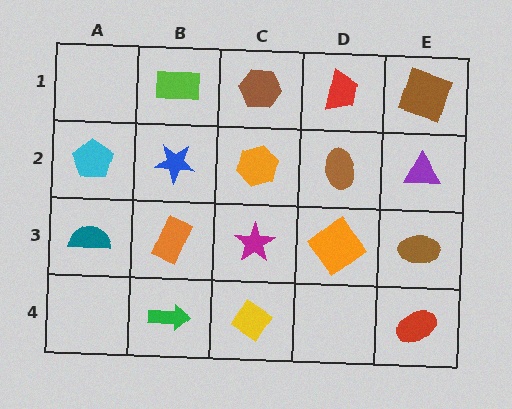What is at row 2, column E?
A purple triangle.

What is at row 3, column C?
A magenta star.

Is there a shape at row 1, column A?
No, that cell is empty.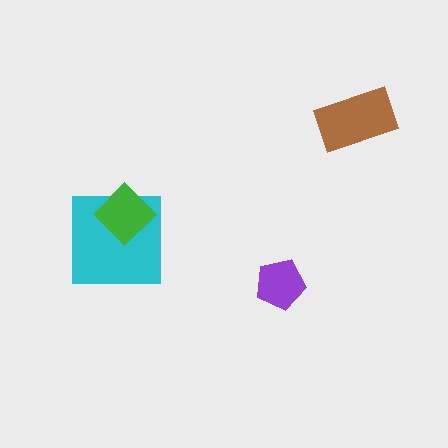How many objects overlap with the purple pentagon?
0 objects overlap with the purple pentagon.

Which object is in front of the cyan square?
The green diamond is in front of the cyan square.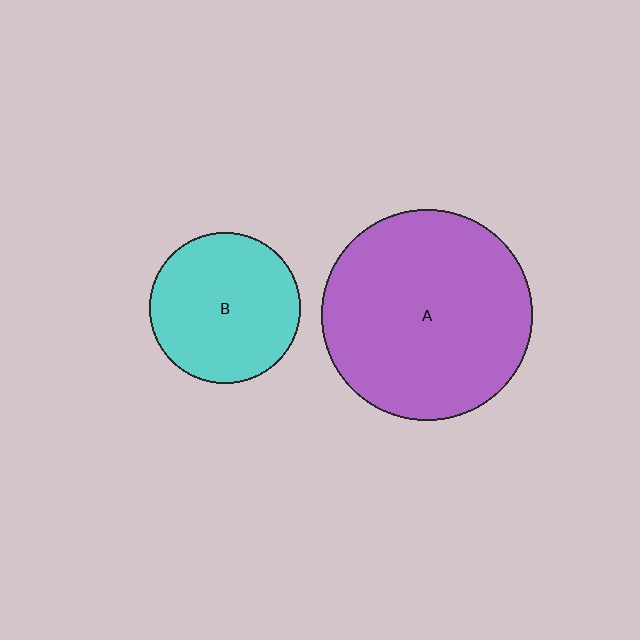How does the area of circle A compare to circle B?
Approximately 1.9 times.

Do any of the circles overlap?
No, none of the circles overlap.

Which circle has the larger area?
Circle A (purple).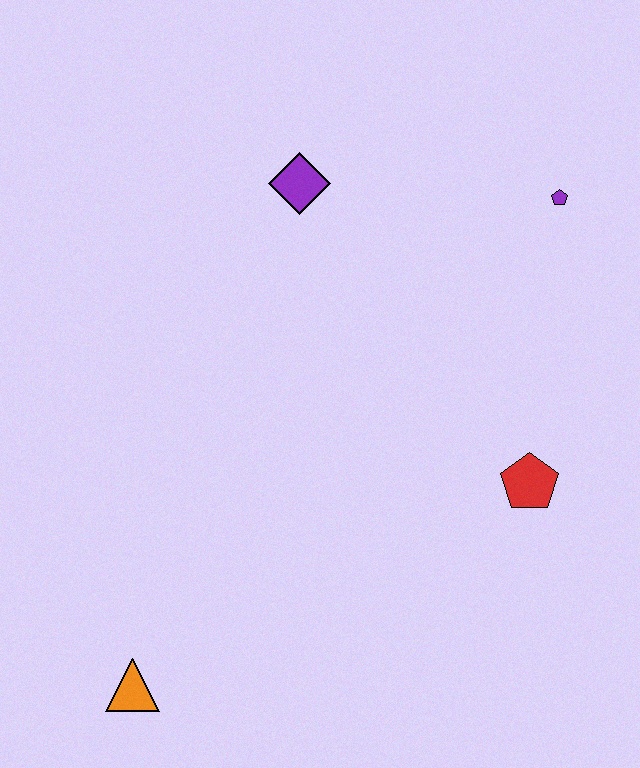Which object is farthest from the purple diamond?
The orange triangle is farthest from the purple diamond.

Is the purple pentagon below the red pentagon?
No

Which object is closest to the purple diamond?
The purple pentagon is closest to the purple diamond.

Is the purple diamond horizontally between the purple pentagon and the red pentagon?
No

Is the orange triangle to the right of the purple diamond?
No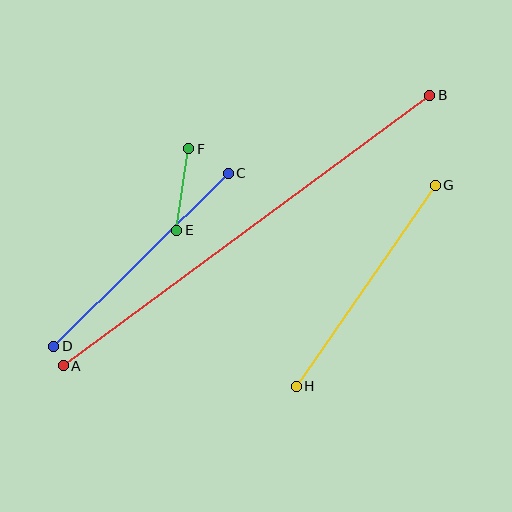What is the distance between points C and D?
The distance is approximately 245 pixels.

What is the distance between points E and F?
The distance is approximately 82 pixels.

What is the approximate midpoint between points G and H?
The midpoint is at approximately (366, 286) pixels.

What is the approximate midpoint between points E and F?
The midpoint is at approximately (183, 189) pixels.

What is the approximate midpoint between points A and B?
The midpoint is at approximately (246, 231) pixels.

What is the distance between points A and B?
The distance is approximately 456 pixels.